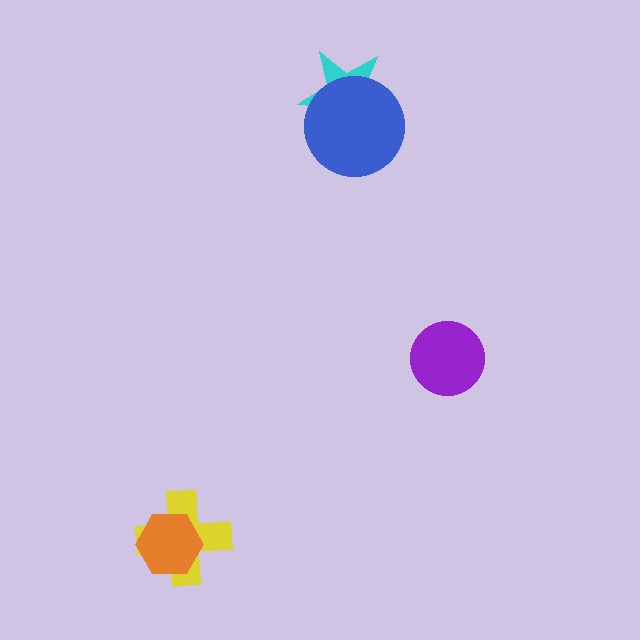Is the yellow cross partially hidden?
Yes, it is partially covered by another shape.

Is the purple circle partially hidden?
No, no other shape covers it.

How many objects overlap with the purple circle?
0 objects overlap with the purple circle.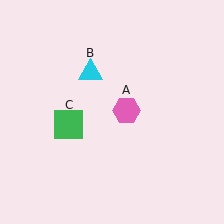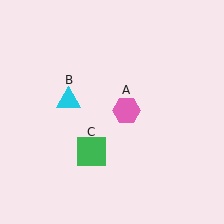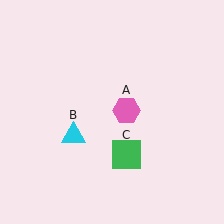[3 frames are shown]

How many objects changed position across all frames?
2 objects changed position: cyan triangle (object B), green square (object C).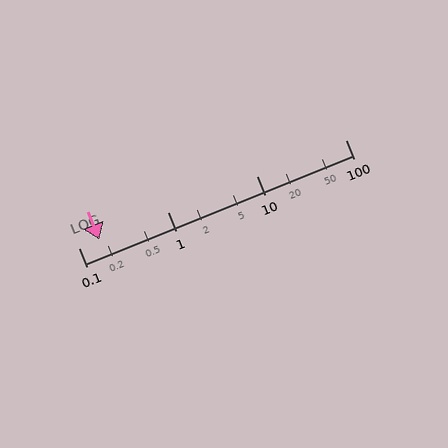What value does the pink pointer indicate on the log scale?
The pointer indicates approximately 0.17.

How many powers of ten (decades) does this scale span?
The scale spans 3 decades, from 0.1 to 100.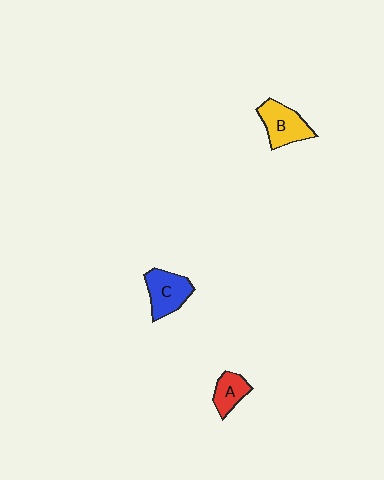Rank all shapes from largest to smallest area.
From largest to smallest: B (yellow), C (blue), A (red).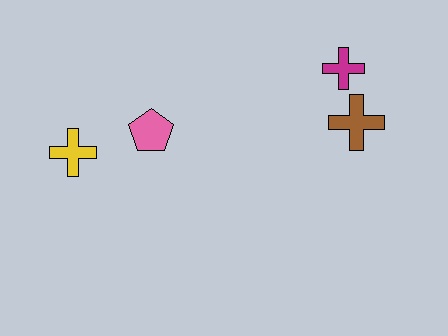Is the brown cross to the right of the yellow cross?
Yes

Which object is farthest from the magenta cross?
The yellow cross is farthest from the magenta cross.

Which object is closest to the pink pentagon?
The yellow cross is closest to the pink pentagon.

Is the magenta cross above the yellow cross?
Yes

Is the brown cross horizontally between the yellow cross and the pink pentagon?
No